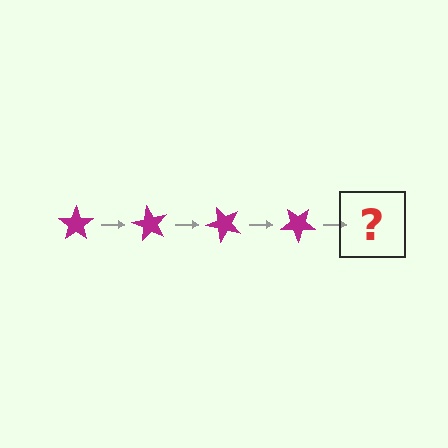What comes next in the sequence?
The next element should be a magenta star rotated 240 degrees.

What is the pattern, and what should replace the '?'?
The pattern is that the star rotates 60 degrees each step. The '?' should be a magenta star rotated 240 degrees.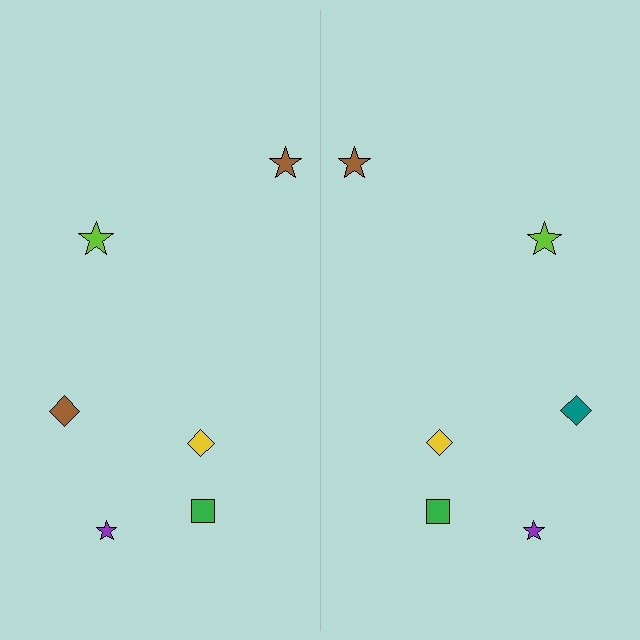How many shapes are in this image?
There are 12 shapes in this image.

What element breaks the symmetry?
The teal diamond on the right side breaks the symmetry — its mirror counterpart is brown.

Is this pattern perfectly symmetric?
No, the pattern is not perfectly symmetric. The teal diamond on the right side breaks the symmetry — its mirror counterpart is brown.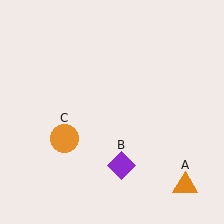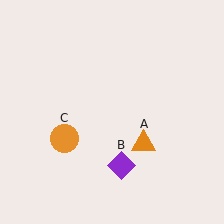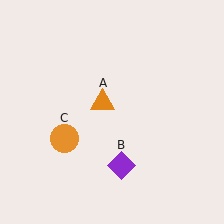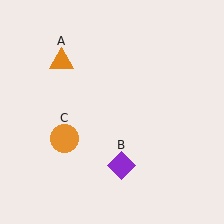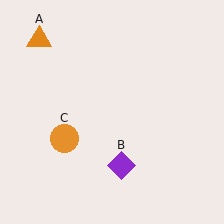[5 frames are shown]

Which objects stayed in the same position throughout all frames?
Purple diamond (object B) and orange circle (object C) remained stationary.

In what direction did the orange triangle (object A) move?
The orange triangle (object A) moved up and to the left.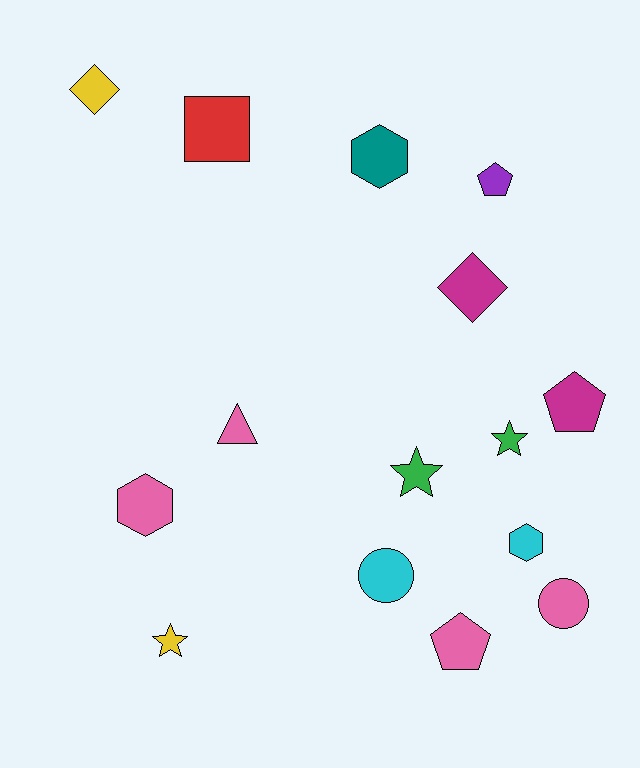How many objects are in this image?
There are 15 objects.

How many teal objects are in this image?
There is 1 teal object.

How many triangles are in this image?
There is 1 triangle.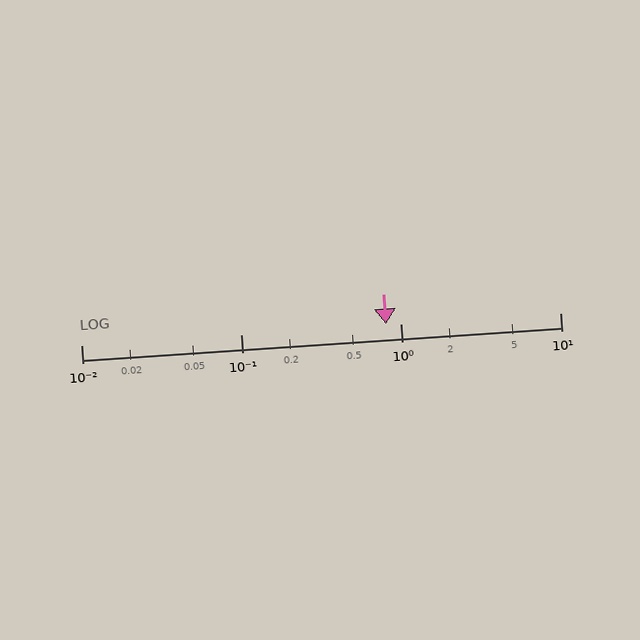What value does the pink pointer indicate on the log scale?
The pointer indicates approximately 0.81.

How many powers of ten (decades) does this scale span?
The scale spans 3 decades, from 0.01 to 10.